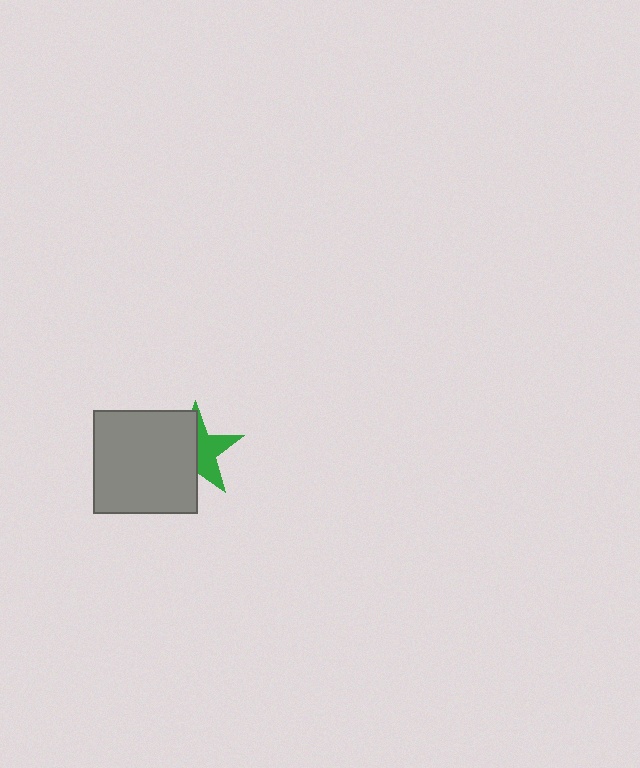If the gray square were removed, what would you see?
You would see the complete green star.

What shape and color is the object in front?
The object in front is a gray square.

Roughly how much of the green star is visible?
About half of it is visible (roughly 47%).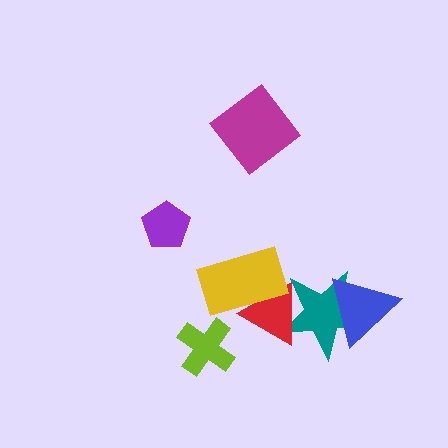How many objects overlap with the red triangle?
2 objects overlap with the red triangle.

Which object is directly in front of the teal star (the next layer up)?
The red triangle is directly in front of the teal star.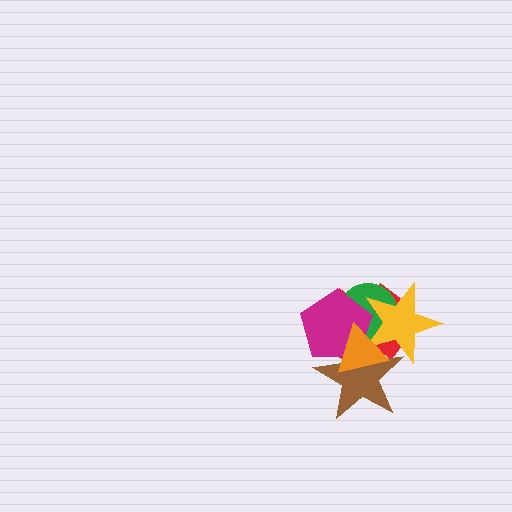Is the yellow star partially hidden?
Yes, it is partially covered by another shape.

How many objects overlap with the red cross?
5 objects overlap with the red cross.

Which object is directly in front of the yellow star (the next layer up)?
The brown star is directly in front of the yellow star.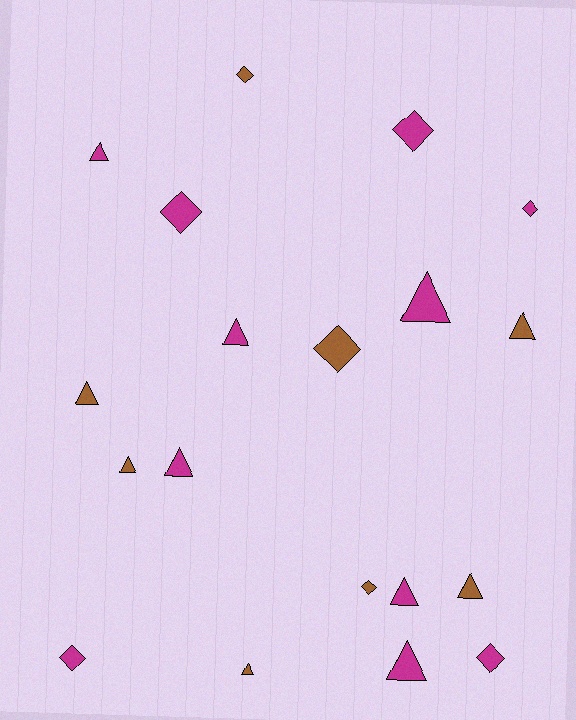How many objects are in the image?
There are 19 objects.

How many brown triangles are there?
There are 5 brown triangles.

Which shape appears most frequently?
Triangle, with 11 objects.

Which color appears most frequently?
Magenta, with 11 objects.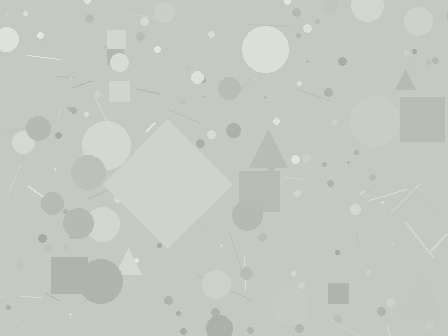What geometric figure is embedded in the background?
A diamond is embedded in the background.